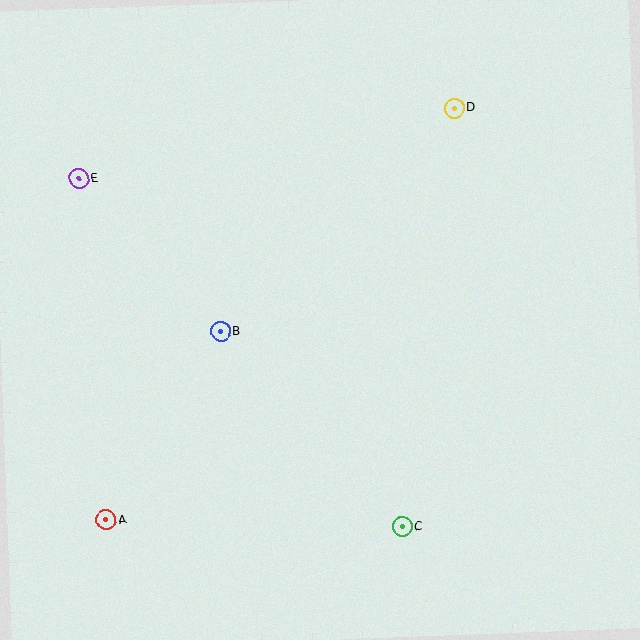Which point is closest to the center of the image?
Point B at (221, 332) is closest to the center.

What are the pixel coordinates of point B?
Point B is at (221, 332).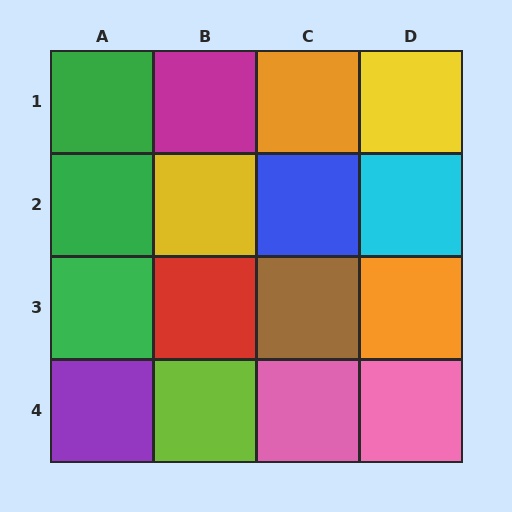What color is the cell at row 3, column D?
Orange.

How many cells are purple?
1 cell is purple.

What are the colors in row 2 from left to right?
Green, yellow, blue, cyan.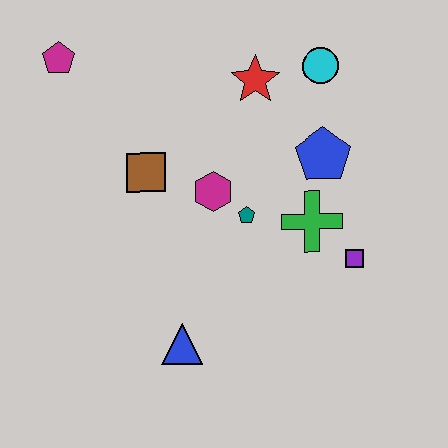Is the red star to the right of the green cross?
No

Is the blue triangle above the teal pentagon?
No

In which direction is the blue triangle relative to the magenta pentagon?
The blue triangle is below the magenta pentagon.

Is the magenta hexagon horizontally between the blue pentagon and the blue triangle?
Yes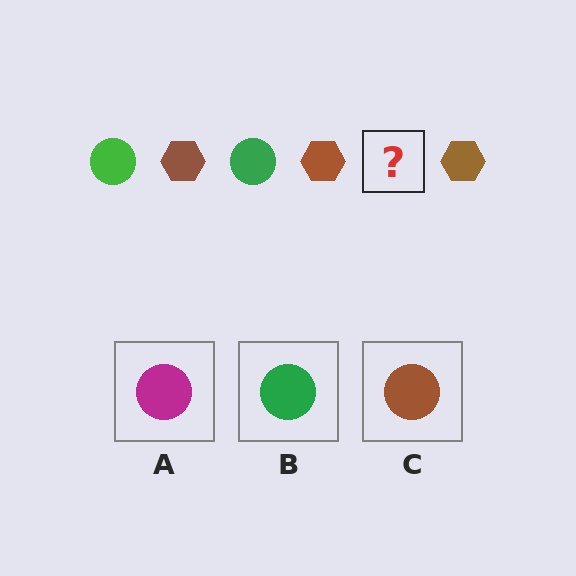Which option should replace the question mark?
Option B.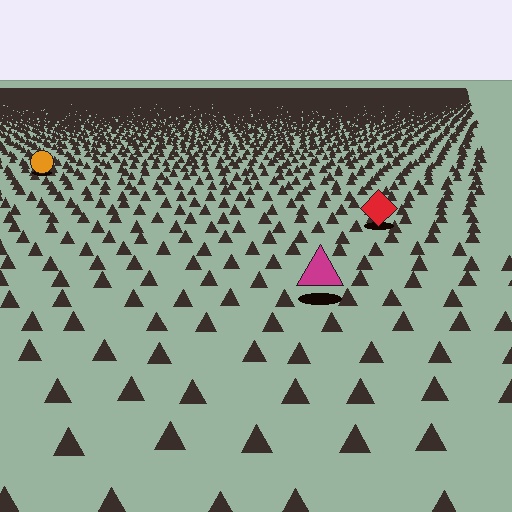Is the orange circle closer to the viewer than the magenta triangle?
No. The magenta triangle is closer — you can tell from the texture gradient: the ground texture is coarser near it.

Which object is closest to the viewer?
The magenta triangle is closest. The texture marks near it are larger and more spread out.